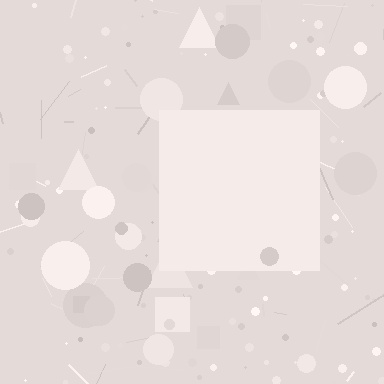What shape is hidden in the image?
A square is hidden in the image.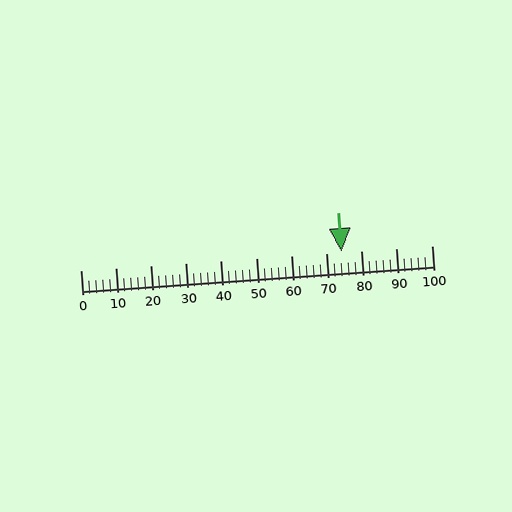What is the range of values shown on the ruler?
The ruler shows values from 0 to 100.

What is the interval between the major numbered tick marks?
The major tick marks are spaced 10 units apart.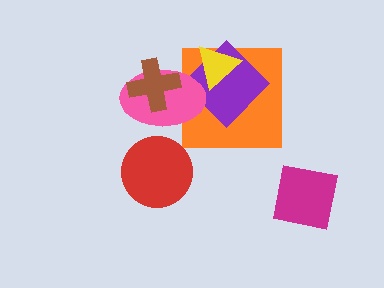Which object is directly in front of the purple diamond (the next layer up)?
The yellow triangle is directly in front of the purple diamond.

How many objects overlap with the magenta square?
0 objects overlap with the magenta square.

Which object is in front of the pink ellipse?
The brown cross is in front of the pink ellipse.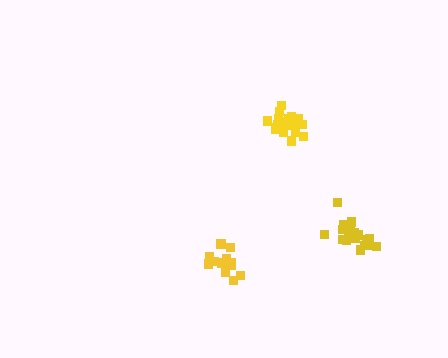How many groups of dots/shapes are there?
There are 3 groups.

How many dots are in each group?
Group 1: 20 dots, Group 2: 14 dots, Group 3: 20 dots (54 total).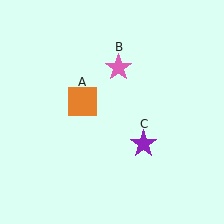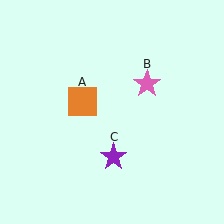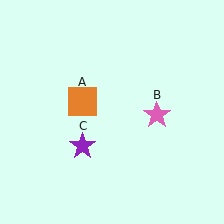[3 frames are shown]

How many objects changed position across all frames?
2 objects changed position: pink star (object B), purple star (object C).